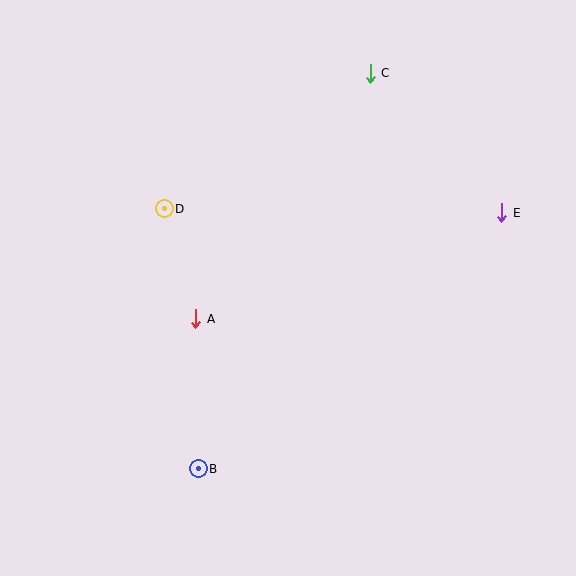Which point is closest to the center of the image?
Point A at (196, 319) is closest to the center.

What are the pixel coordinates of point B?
Point B is at (198, 469).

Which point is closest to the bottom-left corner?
Point B is closest to the bottom-left corner.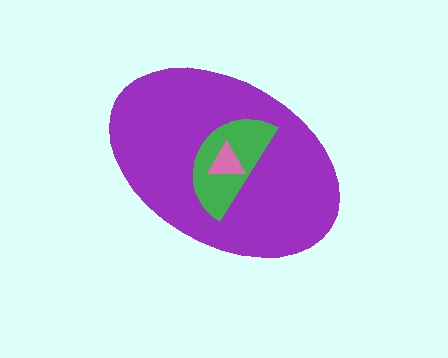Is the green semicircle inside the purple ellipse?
Yes.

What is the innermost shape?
The pink triangle.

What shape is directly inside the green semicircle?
The pink triangle.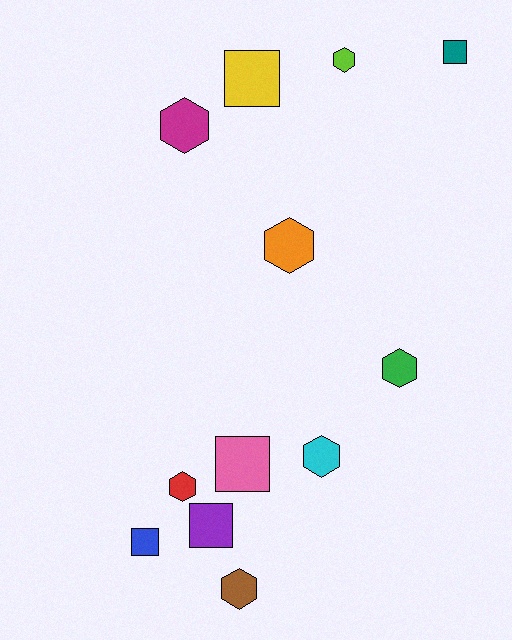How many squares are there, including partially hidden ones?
There are 5 squares.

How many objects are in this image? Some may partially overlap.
There are 12 objects.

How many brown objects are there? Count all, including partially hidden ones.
There is 1 brown object.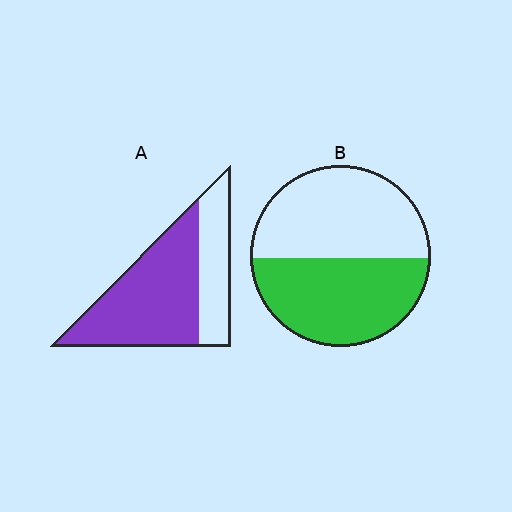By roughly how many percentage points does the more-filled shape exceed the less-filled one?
By roughly 20 percentage points (A over B).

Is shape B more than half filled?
Roughly half.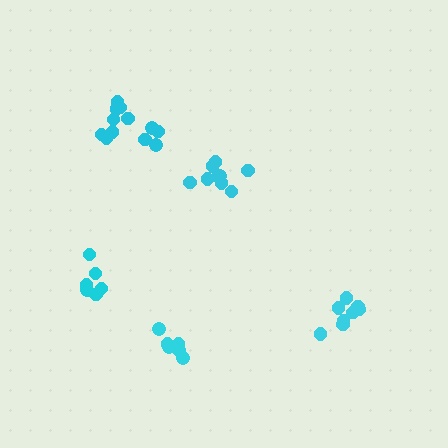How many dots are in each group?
Group 1: 8 dots, Group 2: 9 dots, Group 3: 12 dots, Group 4: 6 dots, Group 5: 6 dots (41 total).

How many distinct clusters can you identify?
There are 5 distinct clusters.